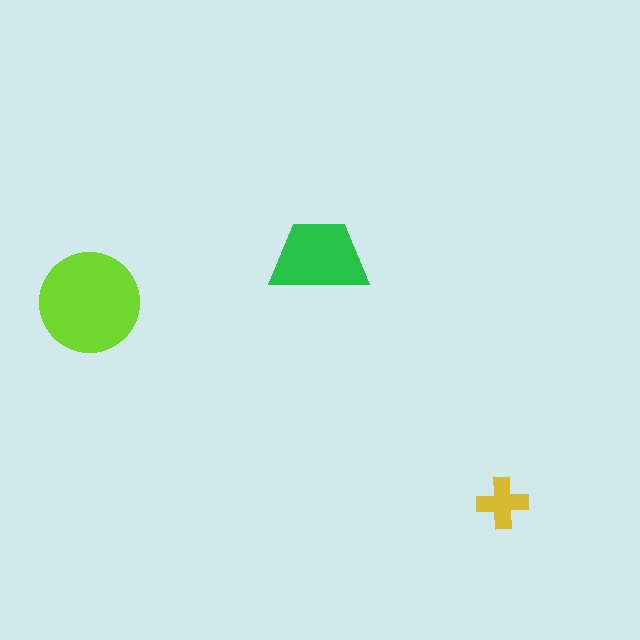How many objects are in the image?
There are 3 objects in the image.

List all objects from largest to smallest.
The lime circle, the green trapezoid, the yellow cross.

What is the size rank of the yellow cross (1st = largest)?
3rd.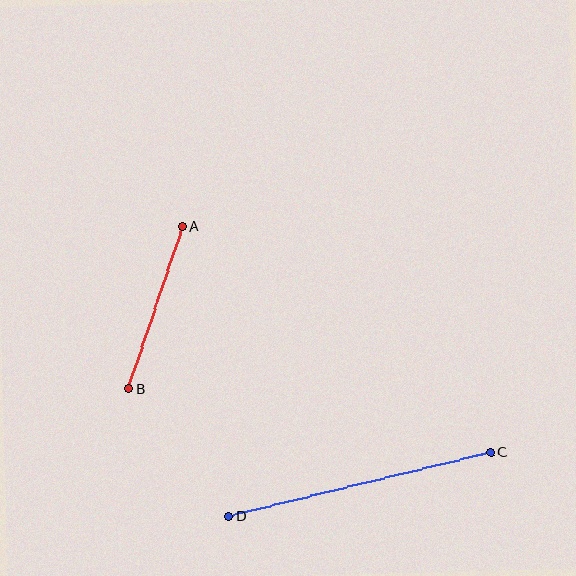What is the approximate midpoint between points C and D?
The midpoint is at approximately (360, 484) pixels.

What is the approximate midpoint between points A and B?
The midpoint is at approximately (155, 308) pixels.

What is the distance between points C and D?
The distance is approximately 270 pixels.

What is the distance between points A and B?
The distance is approximately 172 pixels.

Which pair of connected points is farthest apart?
Points C and D are farthest apart.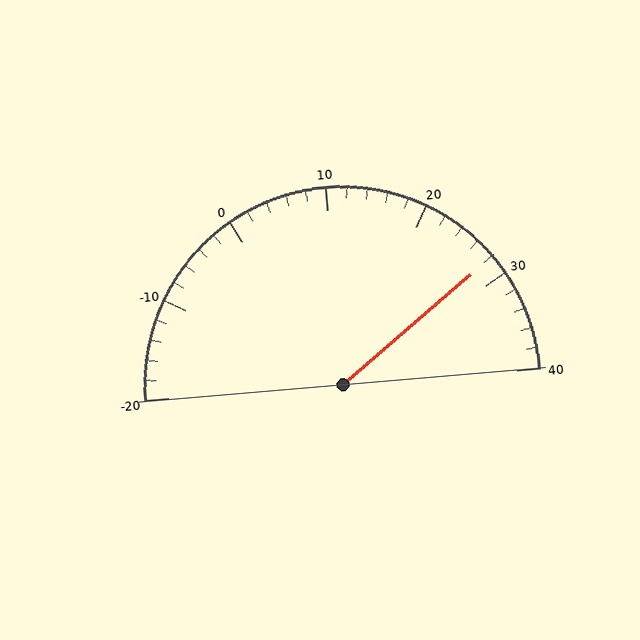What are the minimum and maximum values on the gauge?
The gauge ranges from -20 to 40.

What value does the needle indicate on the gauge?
The needle indicates approximately 28.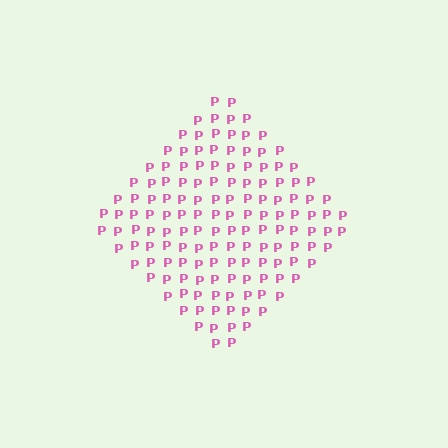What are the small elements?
The small elements are letter P's.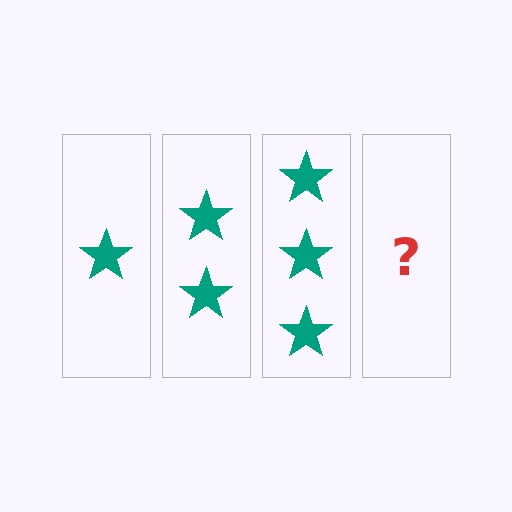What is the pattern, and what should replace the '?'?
The pattern is that each step adds one more star. The '?' should be 4 stars.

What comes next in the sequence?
The next element should be 4 stars.